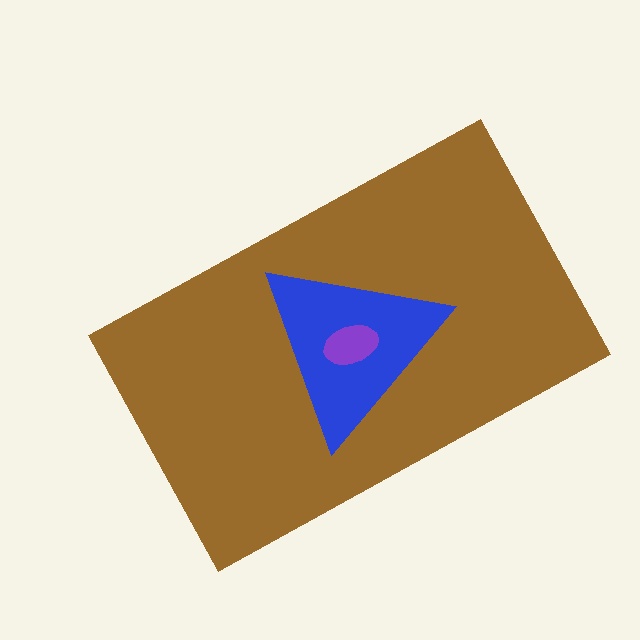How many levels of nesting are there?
3.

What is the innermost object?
The purple ellipse.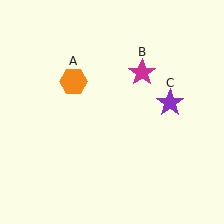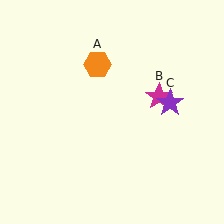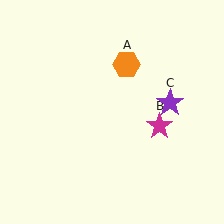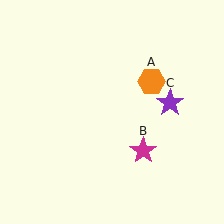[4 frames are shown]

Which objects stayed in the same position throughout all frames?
Purple star (object C) remained stationary.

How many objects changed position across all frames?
2 objects changed position: orange hexagon (object A), magenta star (object B).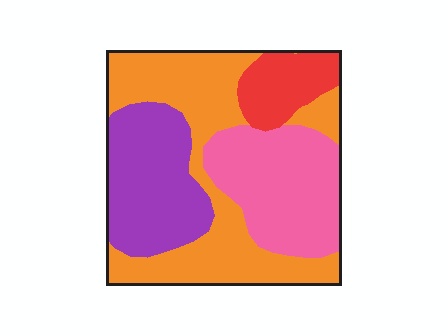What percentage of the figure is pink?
Pink takes up about one quarter (1/4) of the figure.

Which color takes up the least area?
Red, at roughly 10%.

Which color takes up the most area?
Orange, at roughly 40%.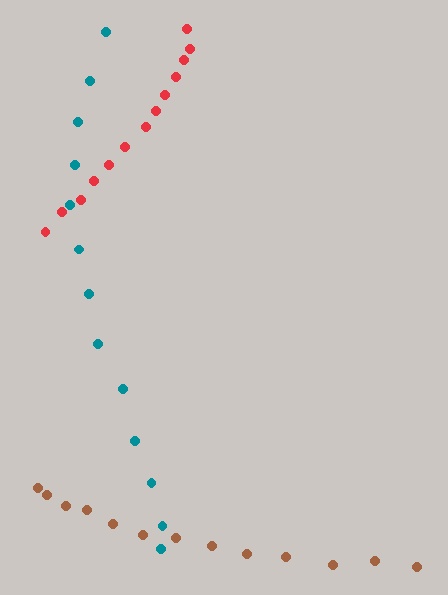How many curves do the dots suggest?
There are 3 distinct paths.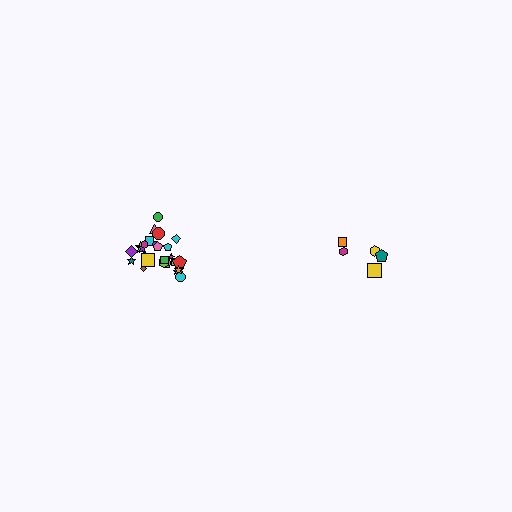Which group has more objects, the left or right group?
The left group.